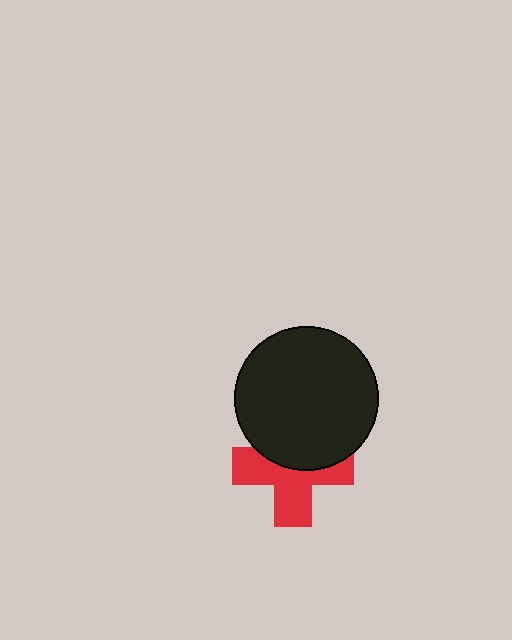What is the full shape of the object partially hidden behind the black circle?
The partially hidden object is a red cross.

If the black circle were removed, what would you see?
You would see the complete red cross.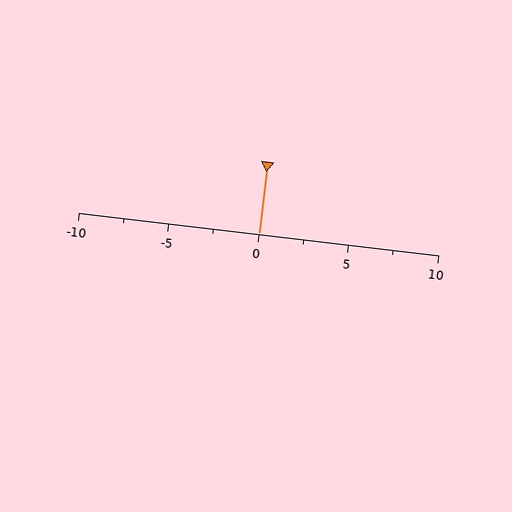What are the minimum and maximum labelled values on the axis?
The axis runs from -10 to 10.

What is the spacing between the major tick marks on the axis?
The major ticks are spaced 5 apart.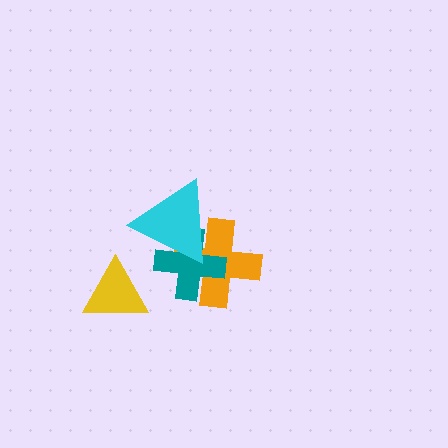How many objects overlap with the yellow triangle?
0 objects overlap with the yellow triangle.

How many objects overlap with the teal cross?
2 objects overlap with the teal cross.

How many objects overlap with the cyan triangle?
2 objects overlap with the cyan triangle.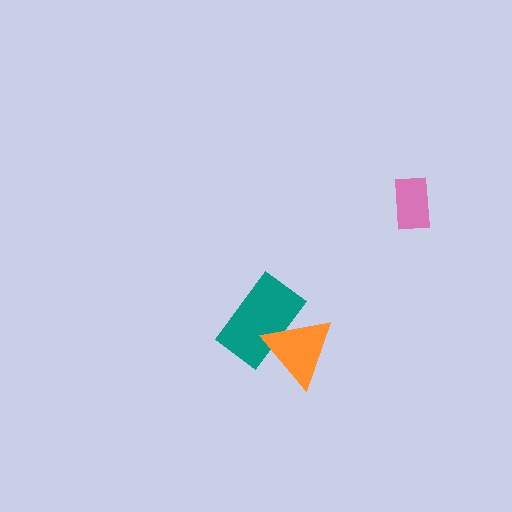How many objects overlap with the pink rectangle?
0 objects overlap with the pink rectangle.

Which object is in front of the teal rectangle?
The orange triangle is in front of the teal rectangle.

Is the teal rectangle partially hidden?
Yes, it is partially covered by another shape.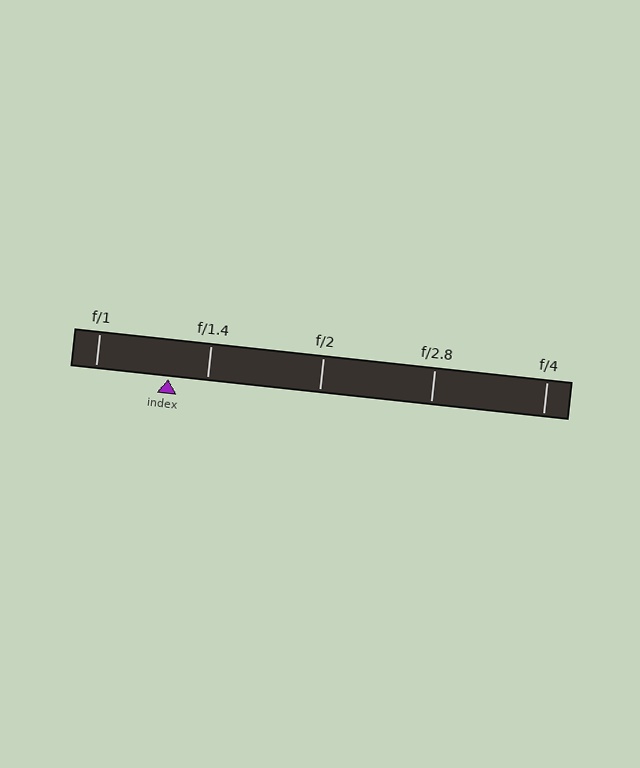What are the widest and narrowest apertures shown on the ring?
The widest aperture shown is f/1 and the narrowest is f/4.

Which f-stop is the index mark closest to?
The index mark is closest to f/1.4.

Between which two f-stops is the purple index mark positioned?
The index mark is between f/1 and f/1.4.